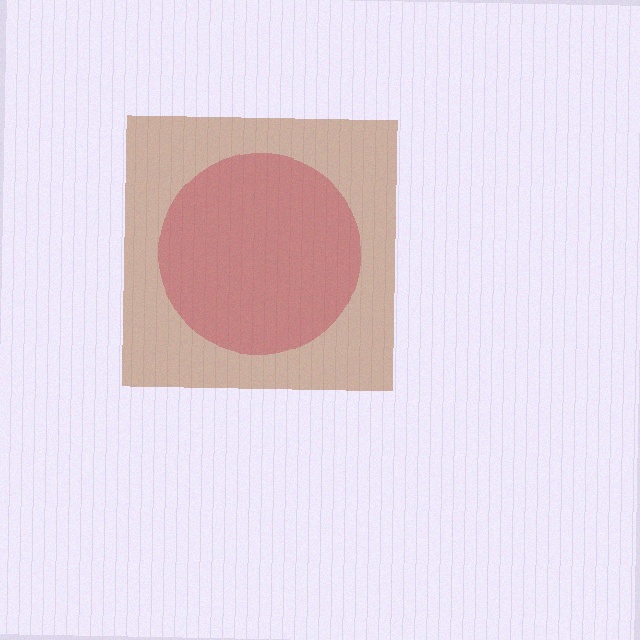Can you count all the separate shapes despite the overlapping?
Yes, there are 2 separate shapes.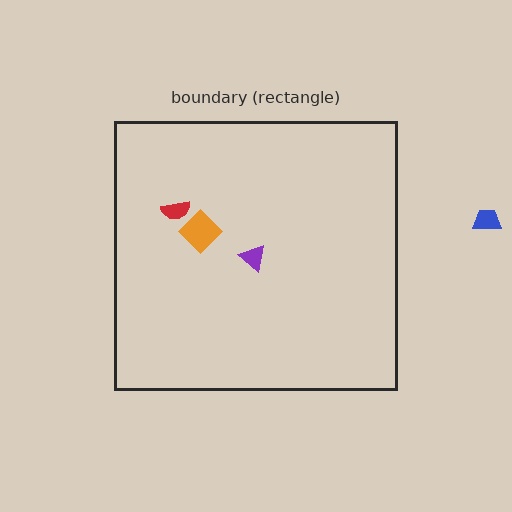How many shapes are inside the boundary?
3 inside, 1 outside.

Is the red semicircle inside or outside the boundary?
Inside.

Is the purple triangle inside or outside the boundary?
Inside.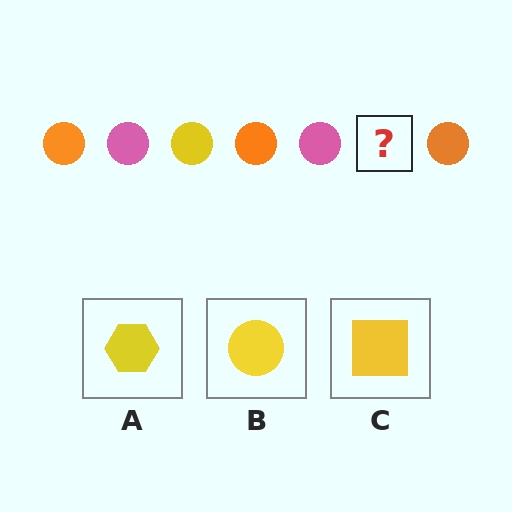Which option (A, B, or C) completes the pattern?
B.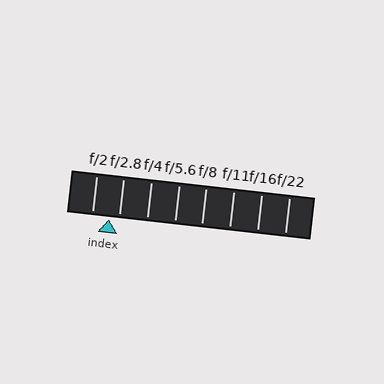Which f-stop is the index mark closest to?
The index mark is closest to f/2.8.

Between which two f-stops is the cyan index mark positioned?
The index mark is between f/2 and f/2.8.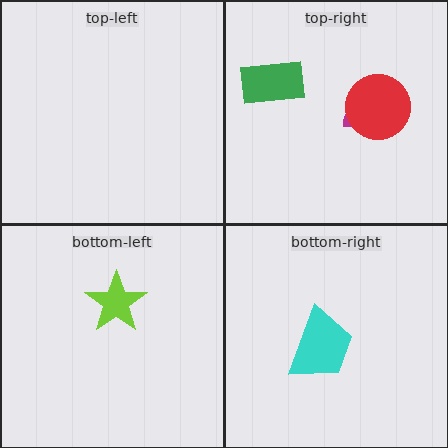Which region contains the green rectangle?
The top-right region.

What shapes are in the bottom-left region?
The lime star.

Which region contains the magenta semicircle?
The top-right region.